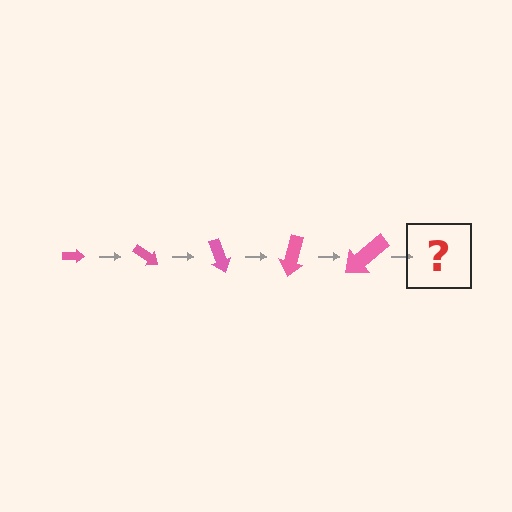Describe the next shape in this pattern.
It should be an arrow, larger than the previous one and rotated 175 degrees from the start.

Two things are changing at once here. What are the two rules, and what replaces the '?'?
The two rules are that the arrow grows larger each step and it rotates 35 degrees each step. The '?' should be an arrow, larger than the previous one and rotated 175 degrees from the start.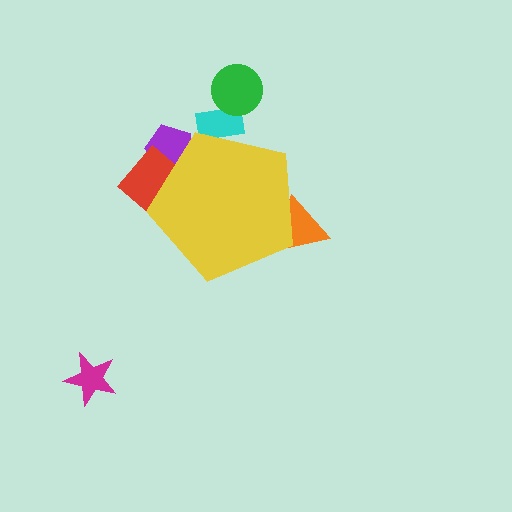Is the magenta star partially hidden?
No, the magenta star is fully visible.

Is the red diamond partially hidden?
Yes, the red diamond is partially hidden behind the yellow pentagon.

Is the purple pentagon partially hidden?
Yes, the purple pentagon is partially hidden behind the yellow pentagon.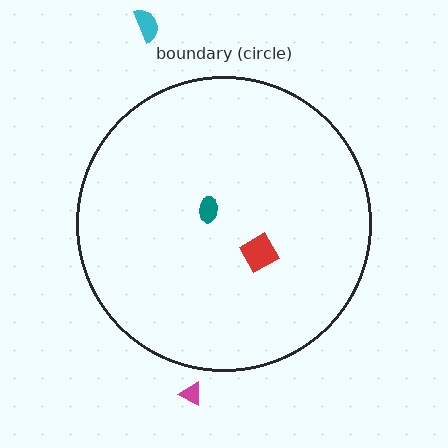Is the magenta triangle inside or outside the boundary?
Outside.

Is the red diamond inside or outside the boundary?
Inside.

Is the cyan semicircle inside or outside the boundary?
Outside.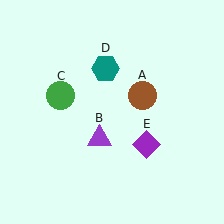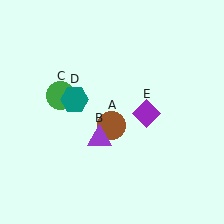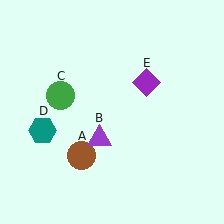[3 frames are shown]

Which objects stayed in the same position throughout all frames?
Purple triangle (object B) and green circle (object C) remained stationary.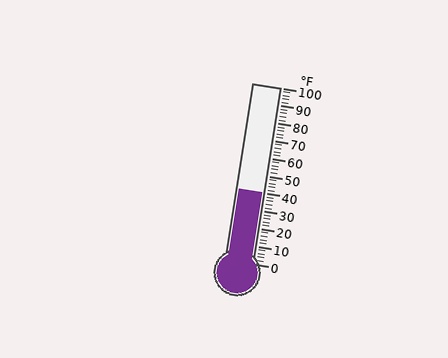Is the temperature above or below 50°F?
The temperature is below 50°F.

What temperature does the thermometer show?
The thermometer shows approximately 40°F.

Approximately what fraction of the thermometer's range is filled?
The thermometer is filled to approximately 40% of its range.